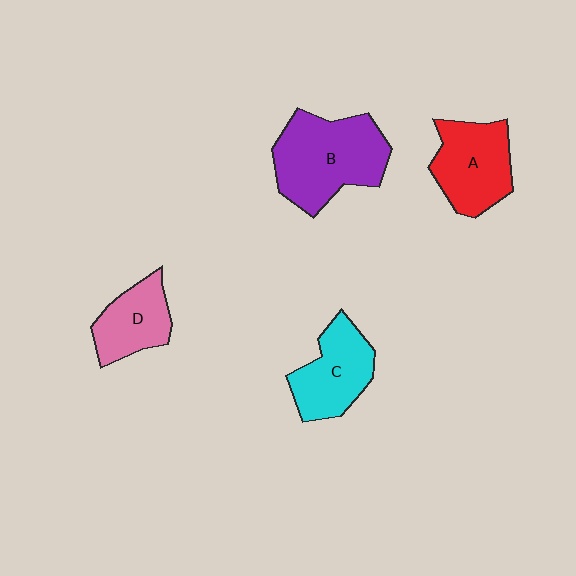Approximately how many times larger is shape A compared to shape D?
Approximately 1.3 times.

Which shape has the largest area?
Shape B (purple).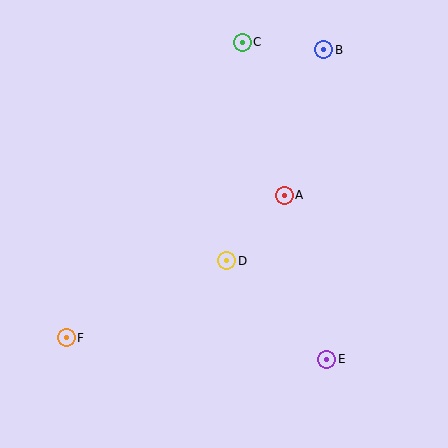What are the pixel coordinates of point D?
Point D is at (227, 261).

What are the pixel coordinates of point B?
Point B is at (324, 50).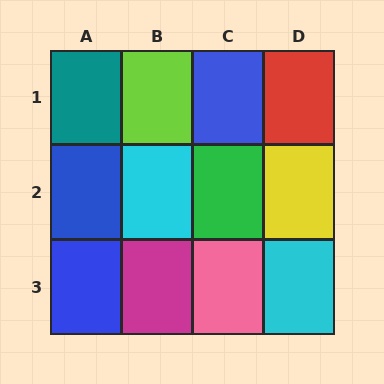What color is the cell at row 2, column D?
Yellow.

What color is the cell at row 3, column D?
Cyan.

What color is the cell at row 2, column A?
Blue.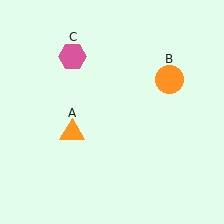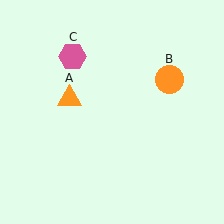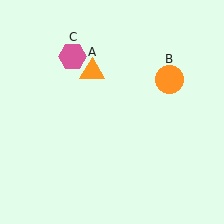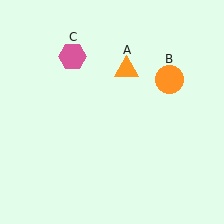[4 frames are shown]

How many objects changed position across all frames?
1 object changed position: orange triangle (object A).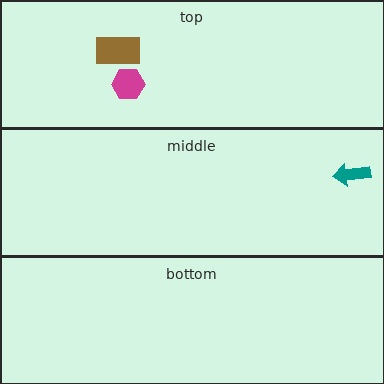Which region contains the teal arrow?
The middle region.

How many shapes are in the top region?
2.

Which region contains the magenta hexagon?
The top region.